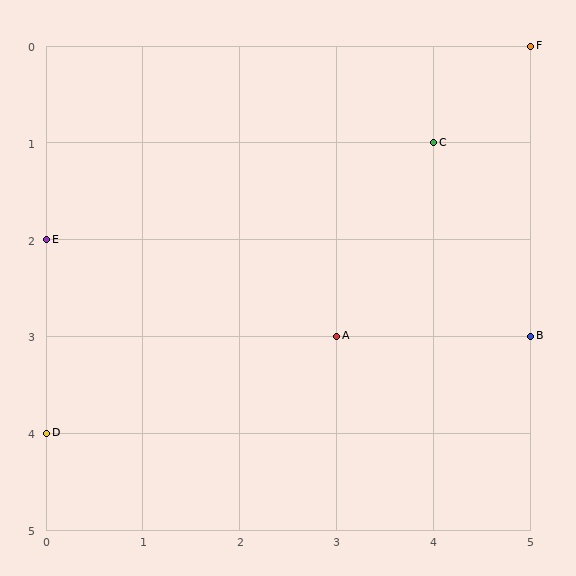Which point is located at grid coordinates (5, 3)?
Point B is at (5, 3).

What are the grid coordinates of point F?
Point F is at grid coordinates (5, 0).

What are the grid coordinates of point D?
Point D is at grid coordinates (0, 4).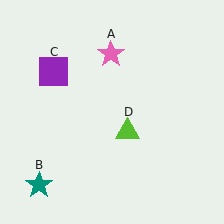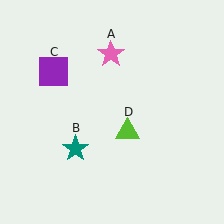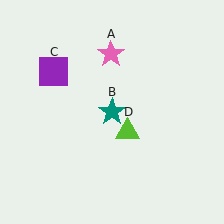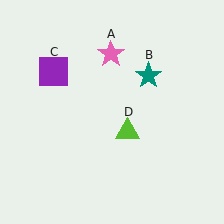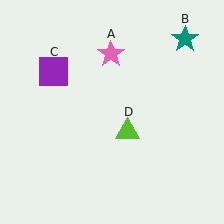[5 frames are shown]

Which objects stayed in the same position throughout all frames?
Pink star (object A) and purple square (object C) and lime triangle (object D) remained stationary.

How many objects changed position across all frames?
1 object changed position: teal star (object B).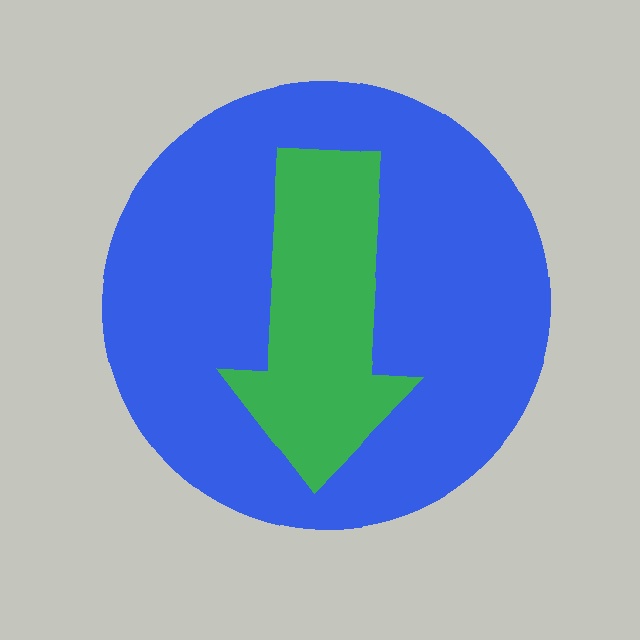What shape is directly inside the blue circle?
The green arrow.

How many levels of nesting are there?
2.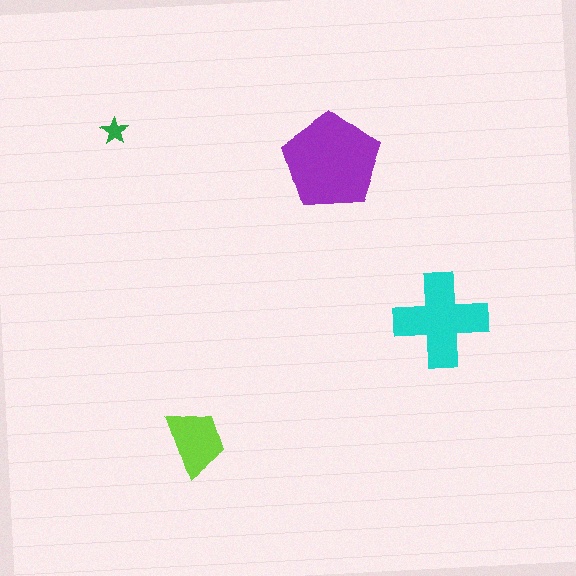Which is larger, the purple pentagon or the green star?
The purple pentagon.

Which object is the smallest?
The green star.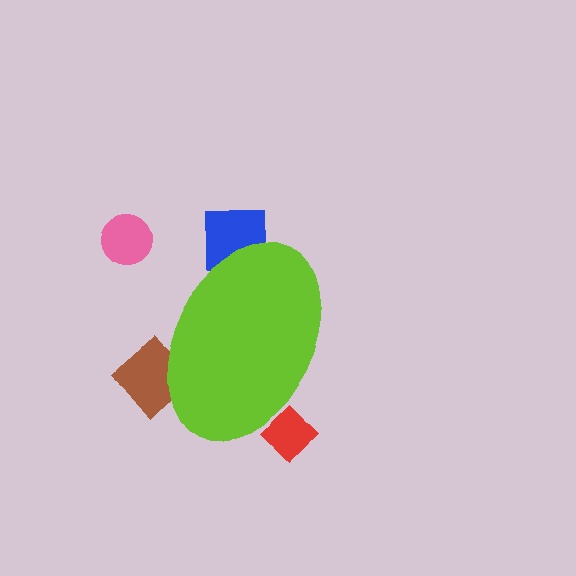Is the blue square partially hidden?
Yes, the blue square is partially hidden behind the lime ellipse.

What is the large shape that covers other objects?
A lime ellipse.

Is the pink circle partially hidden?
No, the pink circle is fully visible.